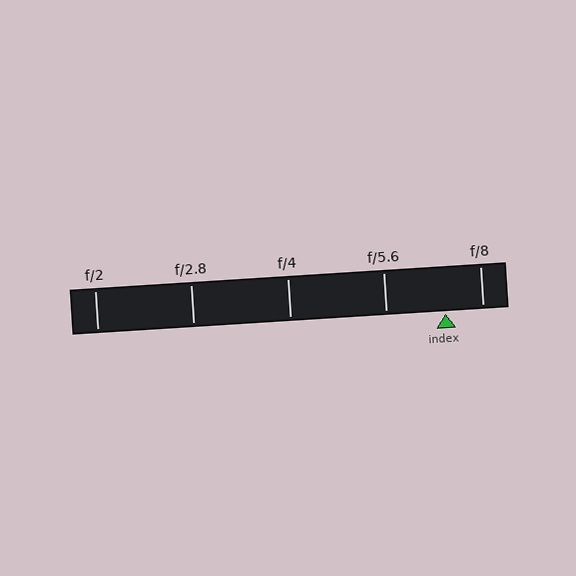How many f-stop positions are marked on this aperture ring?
There are 5 f-stop positions marked.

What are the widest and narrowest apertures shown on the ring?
The widest aperture shown is f/2 and the narrowest is f/8.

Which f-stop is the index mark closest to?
The index mark is closest to f/8.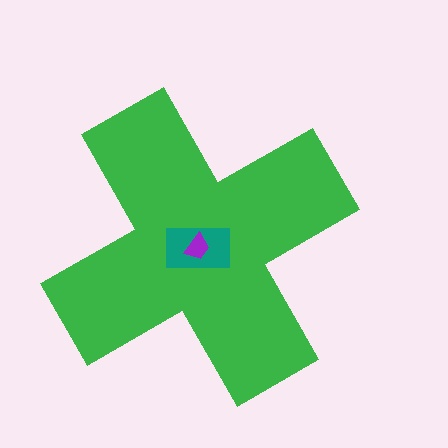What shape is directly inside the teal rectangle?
The purple trapezoid.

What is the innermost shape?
The purple trapezoid.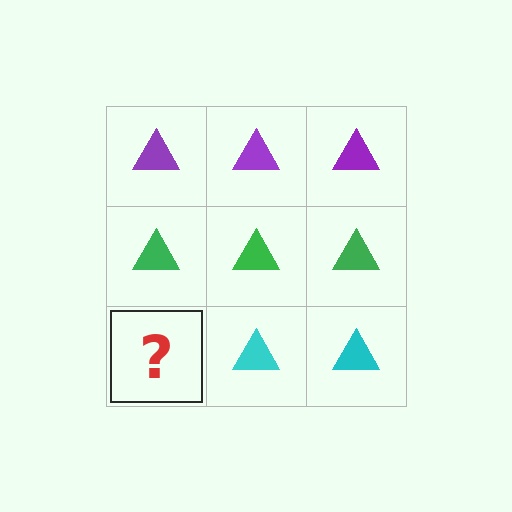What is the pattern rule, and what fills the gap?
The rule is that each row has a consistent color. The gap should be filled with a cyan triangle.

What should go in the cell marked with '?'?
The missing cell should contain a cyan triangle.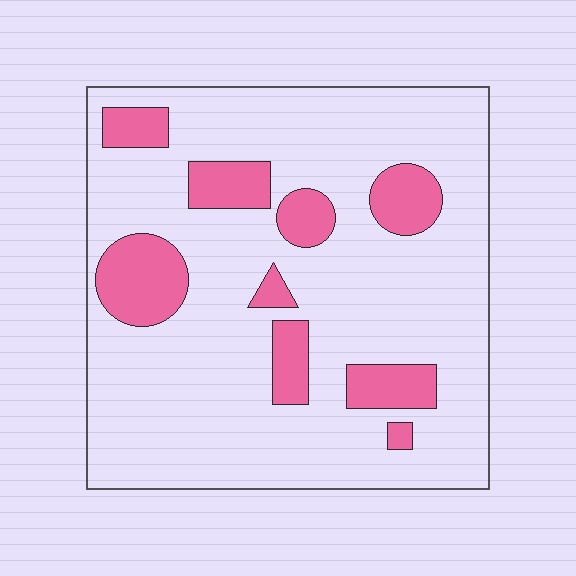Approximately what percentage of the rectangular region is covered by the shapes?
Approximately 20%.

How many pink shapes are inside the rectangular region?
9.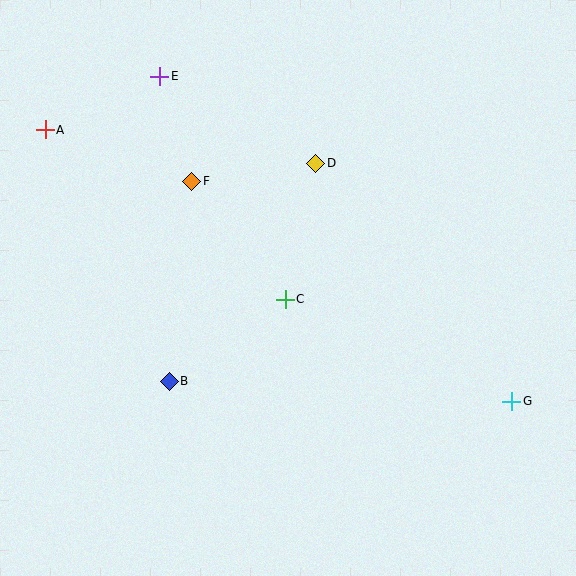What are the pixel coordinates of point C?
Point C is at (285, 299).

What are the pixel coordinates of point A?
Point A is at (45, 130).